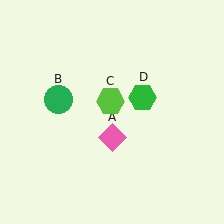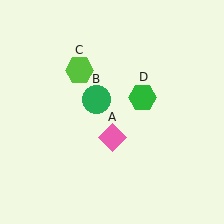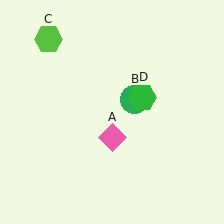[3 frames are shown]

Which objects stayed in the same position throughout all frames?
Pink diamond (object A) and green hexagon (object D) remained stationary.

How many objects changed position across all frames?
2 objects changed position: green circle (object B), lime hexagon (object C).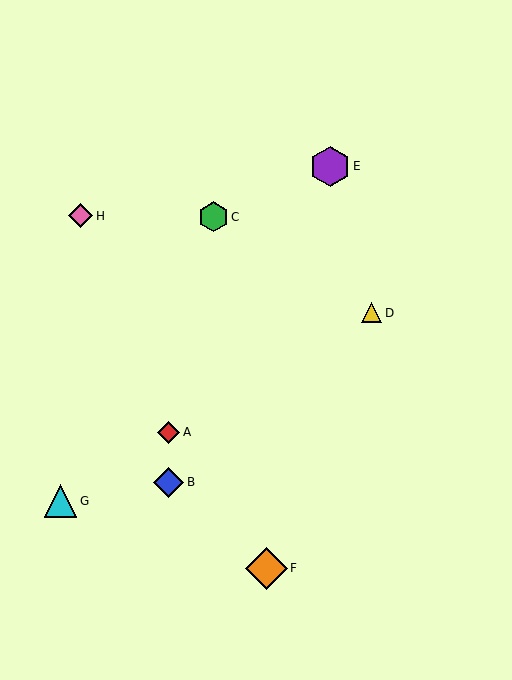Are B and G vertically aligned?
No, B is at x≈169 and G is at x≈60.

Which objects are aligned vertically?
Objects A, B are aligned vertically.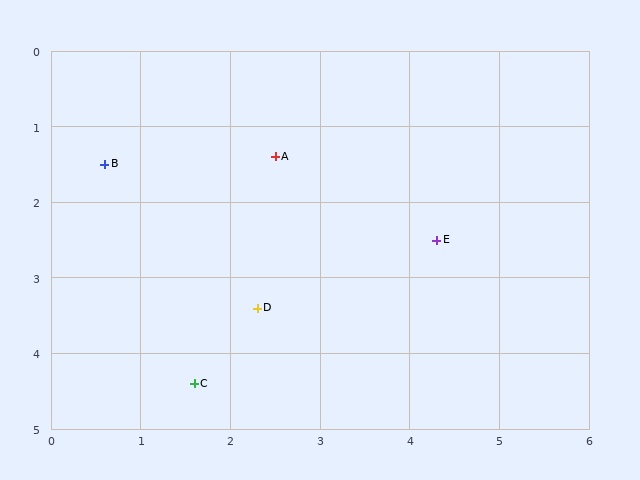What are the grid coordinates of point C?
Point C is at approximately (1.6, 4.4).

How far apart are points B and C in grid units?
Points B and C are about 3.1 grid units apart.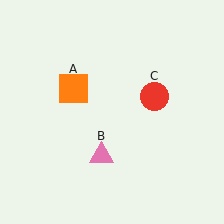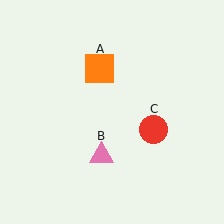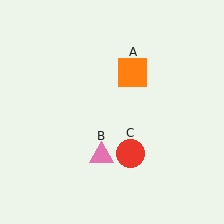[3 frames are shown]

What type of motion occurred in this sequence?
The orange square (object A), red circle (object C) rotated clockwise around the center of the scene.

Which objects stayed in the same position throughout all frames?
Pink triangle (object B) remained stationary.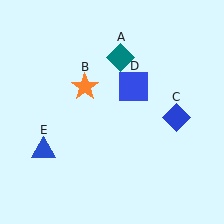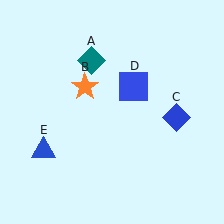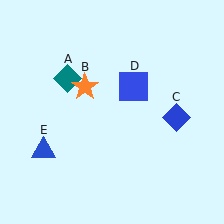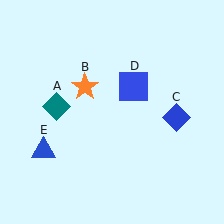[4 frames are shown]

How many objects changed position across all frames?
1 object changed position: teal diamond (object A).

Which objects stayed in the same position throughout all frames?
Orange star (object B) and blue diamond (object C) and blue square (object D) and blue triangle (object E) remained stationary.